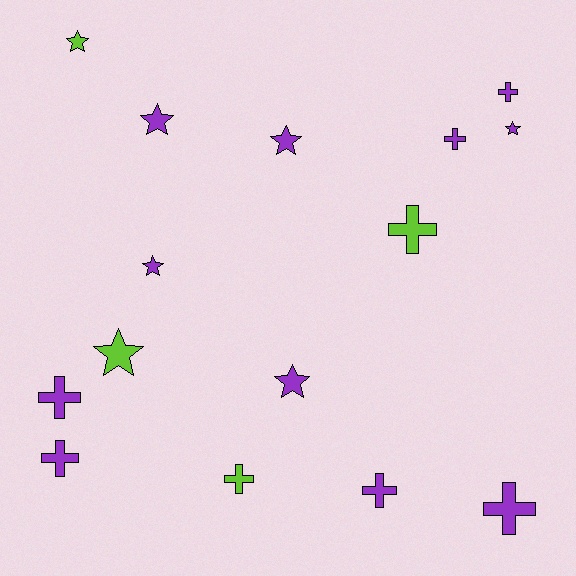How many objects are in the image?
There are 15 objects.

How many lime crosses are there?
There are 2 lime crosses.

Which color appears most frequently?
Purple, with 11 objects.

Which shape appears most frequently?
Cross, with 8 objects.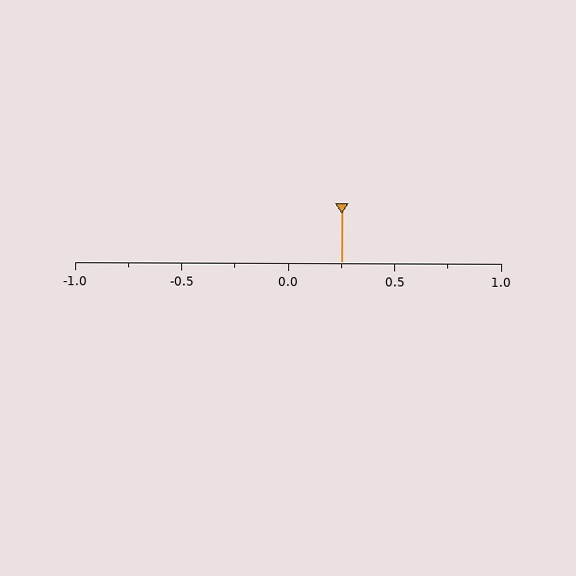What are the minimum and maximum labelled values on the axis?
The axis runs from -1.0 to 1.0.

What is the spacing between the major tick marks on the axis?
The major ticks are spaced 0.5 apart.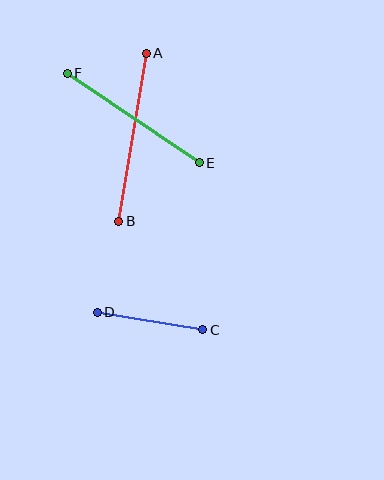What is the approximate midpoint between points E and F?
The midpoint is at approximately (133, 118) pixels.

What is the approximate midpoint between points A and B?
The midpoint is at approximately (133, 137) pixels.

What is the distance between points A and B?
The distance is approximately 170 pixels.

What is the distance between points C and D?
The distance is approximately 107 pixels.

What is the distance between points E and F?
The distance is approximately 159 pixels.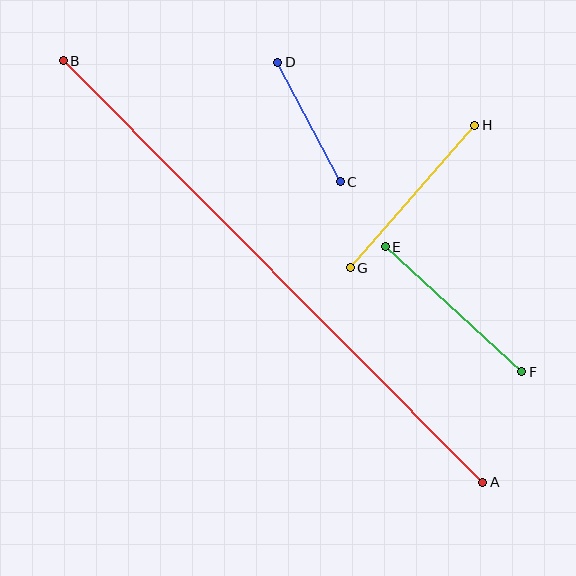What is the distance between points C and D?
The distance is approximately 135 pixels.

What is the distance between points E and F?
The distance is approximately 185 pixels.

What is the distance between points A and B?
The distance is approximately 595 pixels.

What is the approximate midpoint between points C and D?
The midpoint is at approximately (309, 122) pixels.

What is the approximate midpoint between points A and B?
The midpoint is at approximately (273, 271) pixels.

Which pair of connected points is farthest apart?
Points A and B are farthest apart.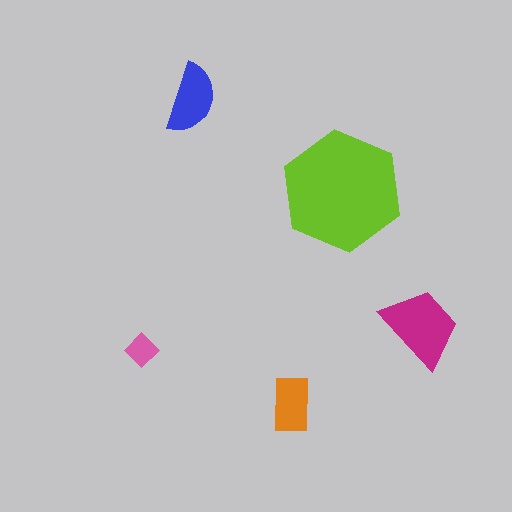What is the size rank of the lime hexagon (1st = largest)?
1st.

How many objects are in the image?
There are 5 objects in the image.